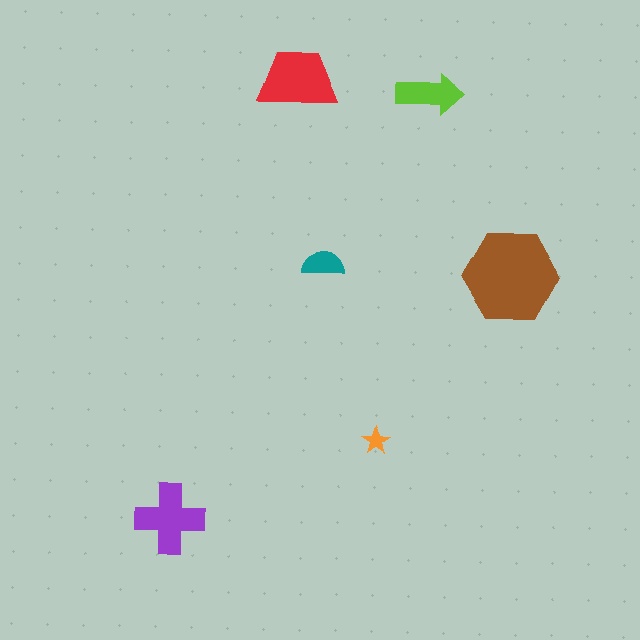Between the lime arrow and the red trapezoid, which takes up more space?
The red trapezoid.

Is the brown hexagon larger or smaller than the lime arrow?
Larger.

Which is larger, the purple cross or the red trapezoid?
The red trapezoid.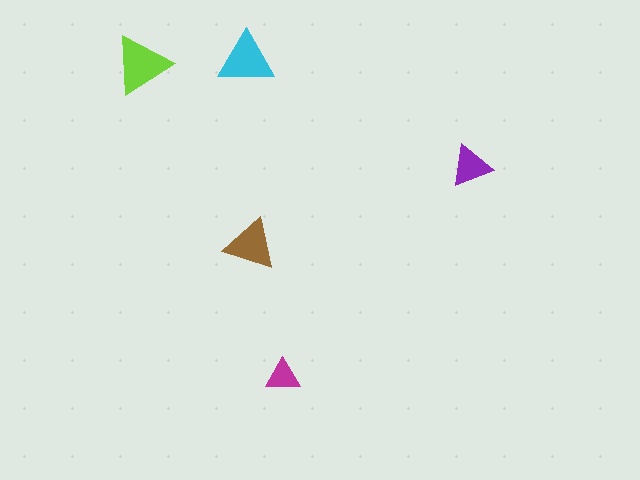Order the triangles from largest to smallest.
the lime one, the cyan one, the brown one, the purple one, the magenta one.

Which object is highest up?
The cyan triangle is topmost.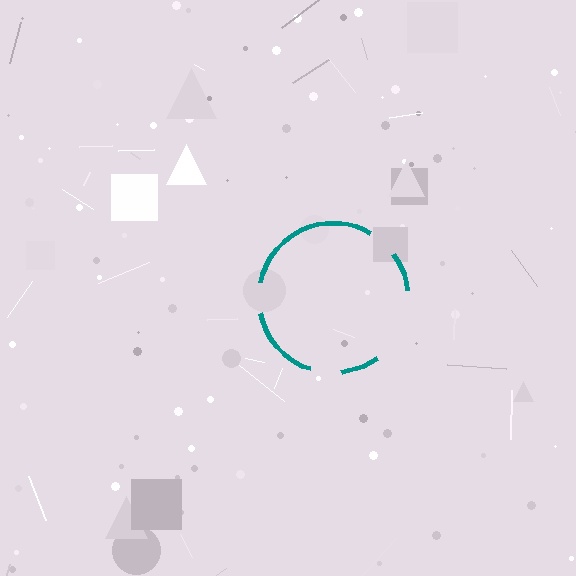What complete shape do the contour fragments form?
The contour fragments form a circle.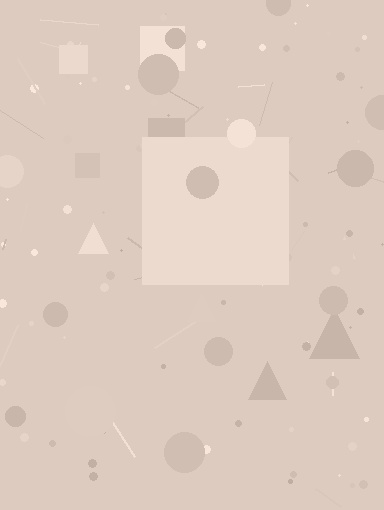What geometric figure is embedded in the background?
A square is embedded in the background.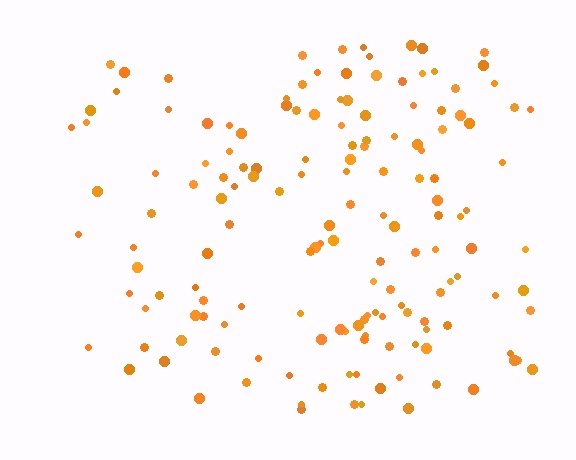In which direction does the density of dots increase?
From left to right, with the right side densest.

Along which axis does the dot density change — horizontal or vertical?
Horizontal.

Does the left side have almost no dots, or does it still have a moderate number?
Still a moderate number, just noticeably fewer than the right.